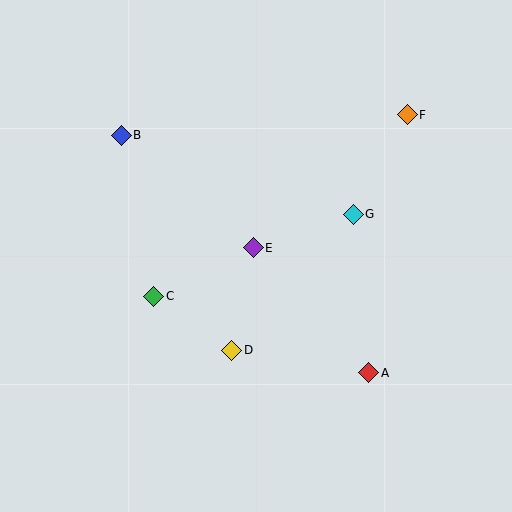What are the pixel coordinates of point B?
Point B is at (121, 135).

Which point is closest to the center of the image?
Point E at (253, 248) is closest to the center.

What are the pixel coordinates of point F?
Point F is at (407, 115).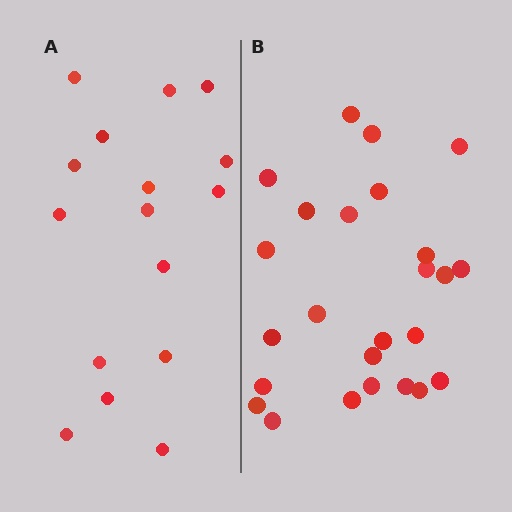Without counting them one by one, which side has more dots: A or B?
Region B (the right region) has more dots.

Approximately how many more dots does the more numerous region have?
Region B has roughly 8 or so more dots than region A.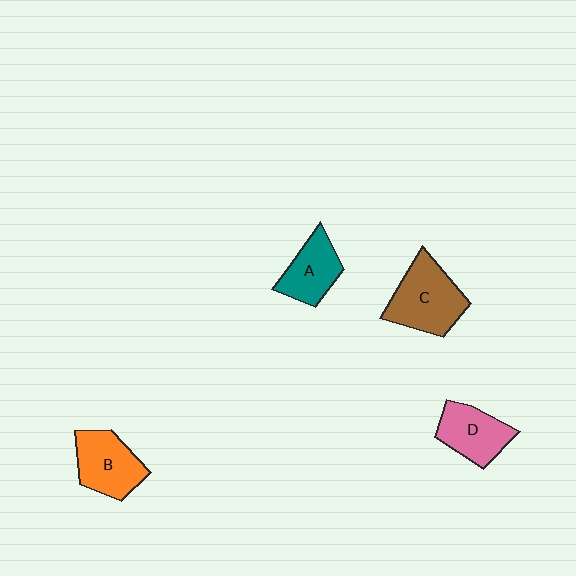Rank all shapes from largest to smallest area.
From largest to smallest: C (brown), B (orange), D (pink), A (teal).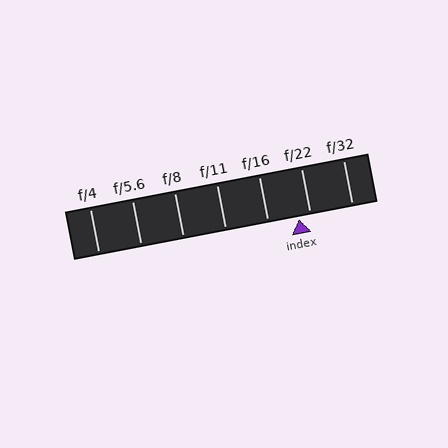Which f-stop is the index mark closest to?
The index mark is closest to f/22.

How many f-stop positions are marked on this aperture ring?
There are 7 f-stop positions marked.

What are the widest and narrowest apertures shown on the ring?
The widest aperture shown is f/4 and the narrowest is f/32.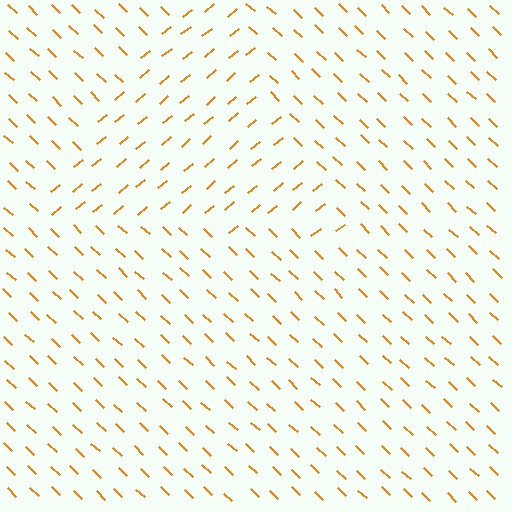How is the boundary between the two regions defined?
The boundary is defined purely by a change in line orientation (approximately 83 degrees difference). All lines are the same color and thickness.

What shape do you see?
I see a triangle.